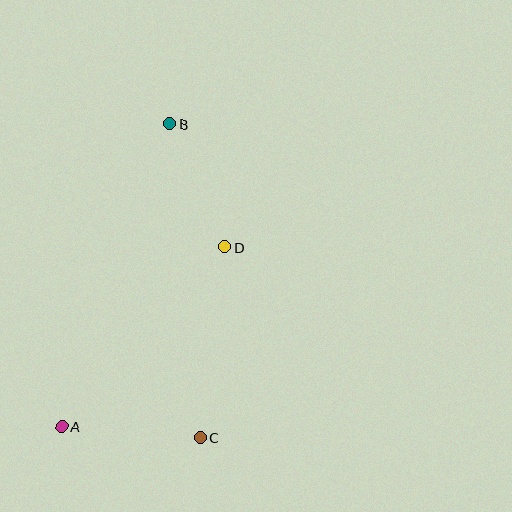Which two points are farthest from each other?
Points A and B are farthest from each other.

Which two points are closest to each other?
Points B and D are closest to each other.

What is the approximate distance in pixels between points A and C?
The distance between A and C is approximately 139 pixels.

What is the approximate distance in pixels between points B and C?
The distance between B and C is approximately 316 pixels.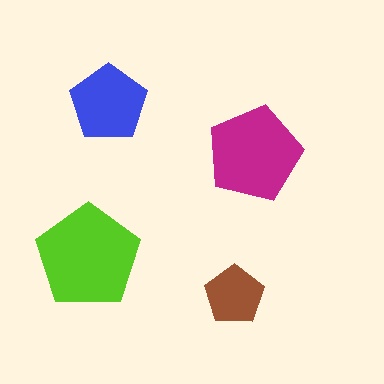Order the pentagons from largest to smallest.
the lime one, the magenta one, the blue one, the brown one.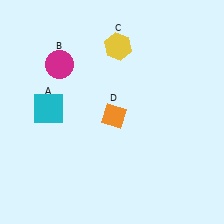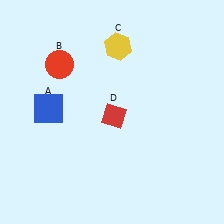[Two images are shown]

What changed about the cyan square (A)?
In Image 1, A is cyan. In Image 2, it changed to blue.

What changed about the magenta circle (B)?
In Image 1, B is magenta. In Image 2, it changed to red.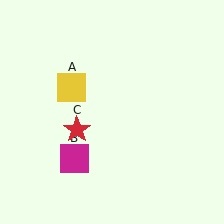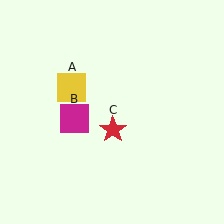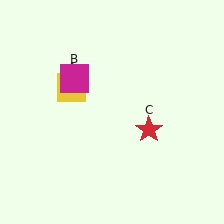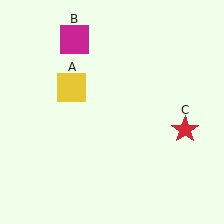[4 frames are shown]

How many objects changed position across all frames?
2 objects changed position: magenta square (object B), red star (object C).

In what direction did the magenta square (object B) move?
The magenta square (object B) moved up.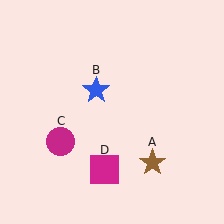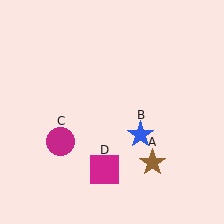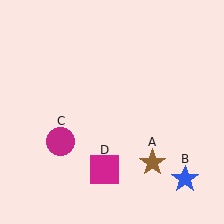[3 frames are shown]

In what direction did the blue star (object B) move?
The blue star (object B) moved down and to the right.